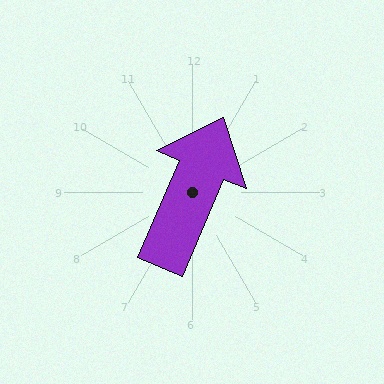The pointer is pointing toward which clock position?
Roughly 1 o'clock.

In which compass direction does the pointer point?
Northeast.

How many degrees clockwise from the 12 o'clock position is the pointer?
Approximately 23 degrees.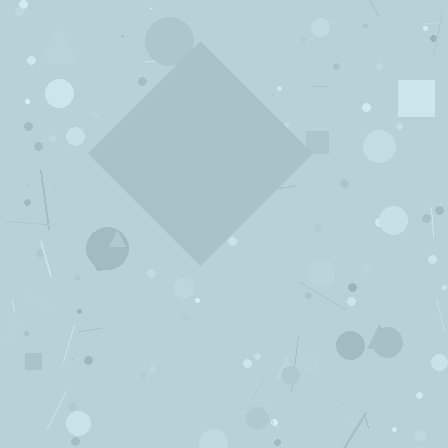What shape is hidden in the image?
A diamond is hidden in the image.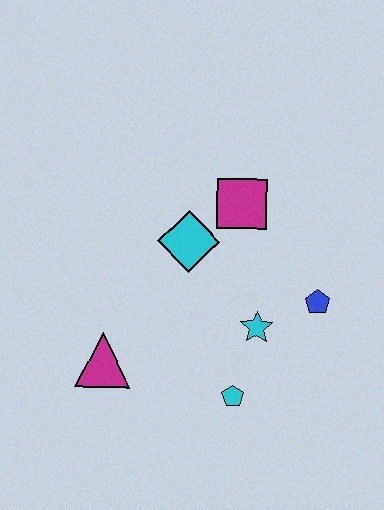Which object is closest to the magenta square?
The cyan diamond is closest to the magenta square.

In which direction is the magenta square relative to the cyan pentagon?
The magenta square is above the cyan pentagon.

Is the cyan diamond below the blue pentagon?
No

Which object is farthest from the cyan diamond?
The cyan pentagon is farthest from the cyan diamond.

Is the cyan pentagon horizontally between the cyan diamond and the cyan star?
Yes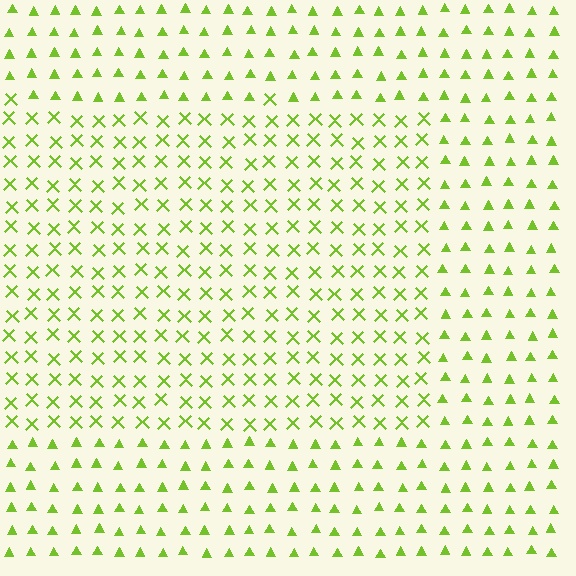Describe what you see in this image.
The image is filled with small lime elements arranged in a uniform grid. A rectangle-shaped region contains X marks, while the surrounding area contains triangles. The boundary is defined purely by the change in element shape.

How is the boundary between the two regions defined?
The boundary is defined by a change in element shape: X marks inside vs. triangles outside. All elements share the same color and spacing.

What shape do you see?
I see a rectangle.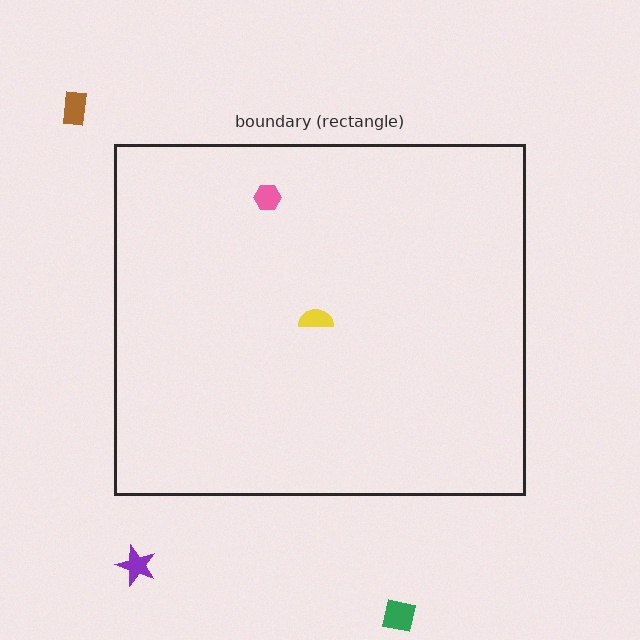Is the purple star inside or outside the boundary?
Outside.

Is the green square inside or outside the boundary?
Outside.